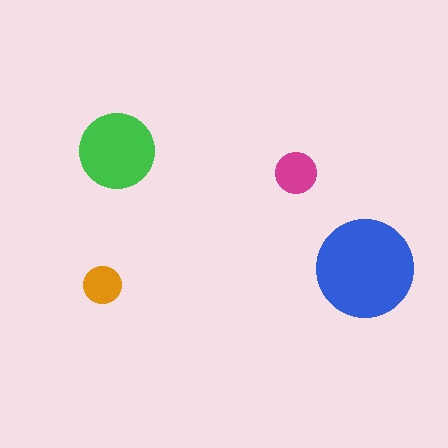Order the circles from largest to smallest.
the blue one, the green one, the magenta one, the orange one.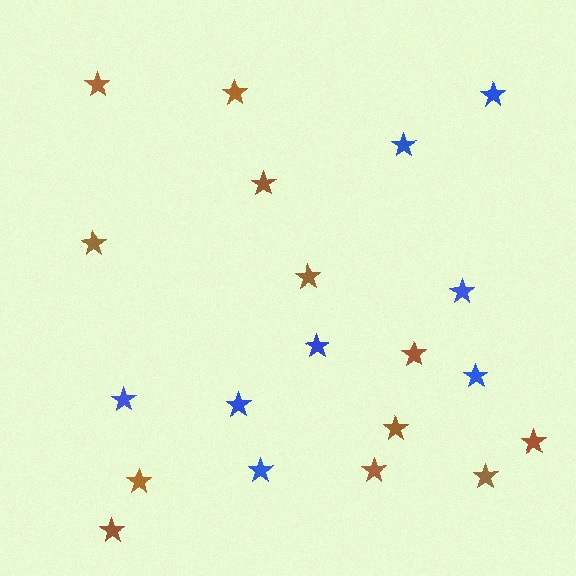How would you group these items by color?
There are 2 groups: one group of brown stars (12) and one group of blue stars (8).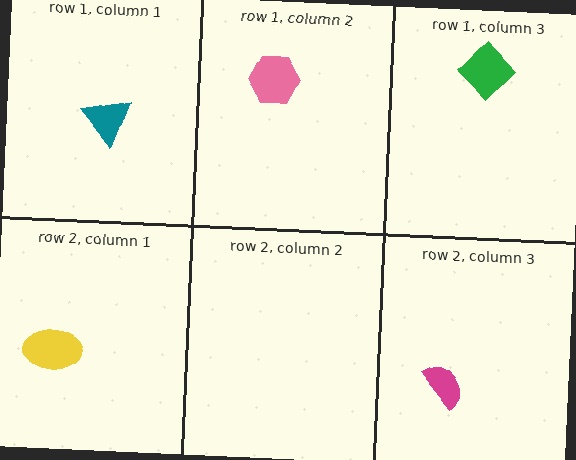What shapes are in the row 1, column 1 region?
The teal triangle.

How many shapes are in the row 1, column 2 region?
1.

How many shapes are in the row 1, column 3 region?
1.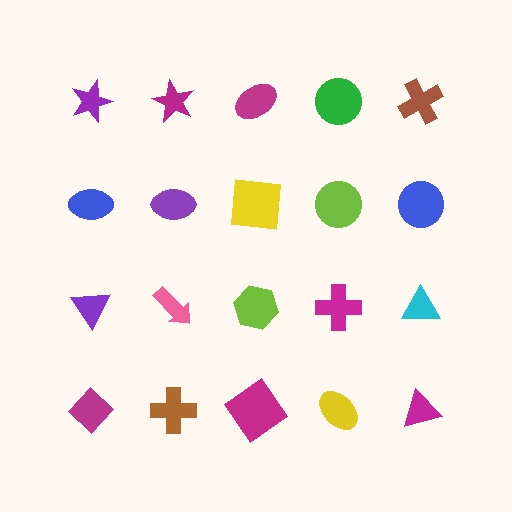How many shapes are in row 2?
5 shapes.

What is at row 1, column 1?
A purple star.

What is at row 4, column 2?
A brown cross.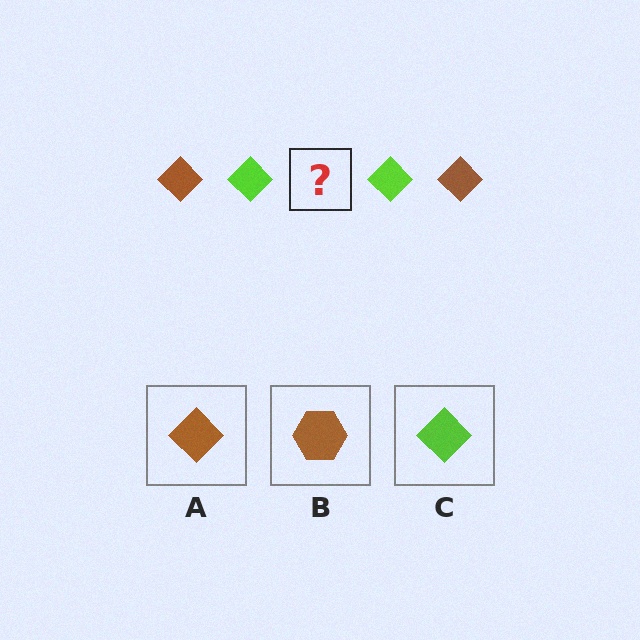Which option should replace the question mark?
Option A.